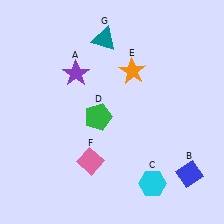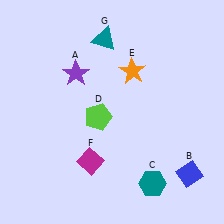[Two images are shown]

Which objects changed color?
C changed from cyan to teal. D changed from green to lime. F changed from pink to magenta.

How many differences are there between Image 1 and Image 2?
There are 3 differences between the two images.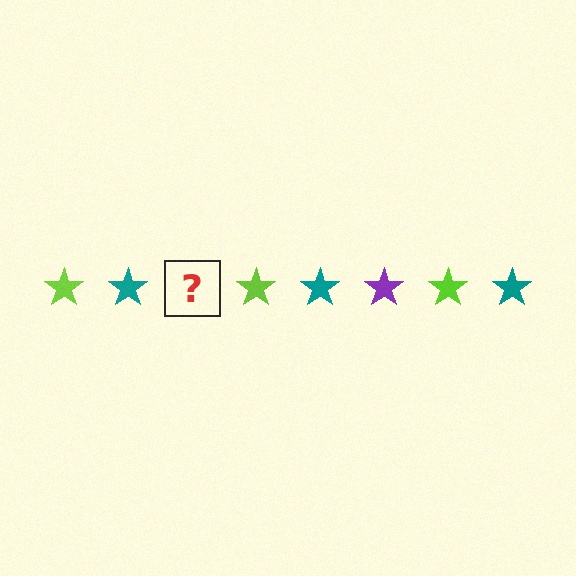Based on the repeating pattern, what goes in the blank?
The blank should be a purple star.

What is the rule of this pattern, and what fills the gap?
The rule is that the pattern cycles through lime, teal, purple stars. The gap should be filled with a purple star.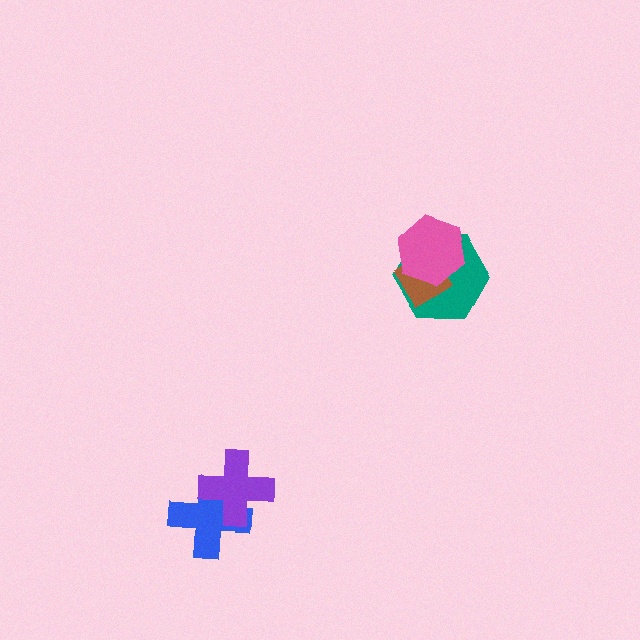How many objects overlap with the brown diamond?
2 objects overlap with the brown diamond.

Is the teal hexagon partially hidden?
Yes, it is partially covered by another shape.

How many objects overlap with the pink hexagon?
2 objects overlap with the pink hexagon.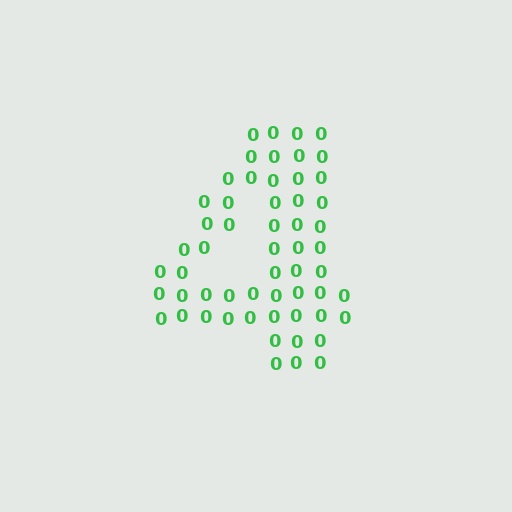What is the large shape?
The large shape is the digit 4.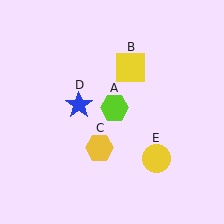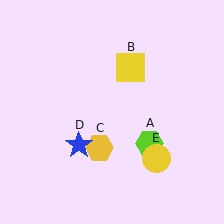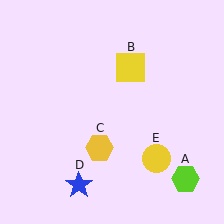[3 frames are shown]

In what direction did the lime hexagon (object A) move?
The lime hexagon (object A) moved down and to the right.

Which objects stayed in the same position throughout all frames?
Yellow square (object B) and yellow hexagon (object C) and yellow circle (object E) remained stationary.